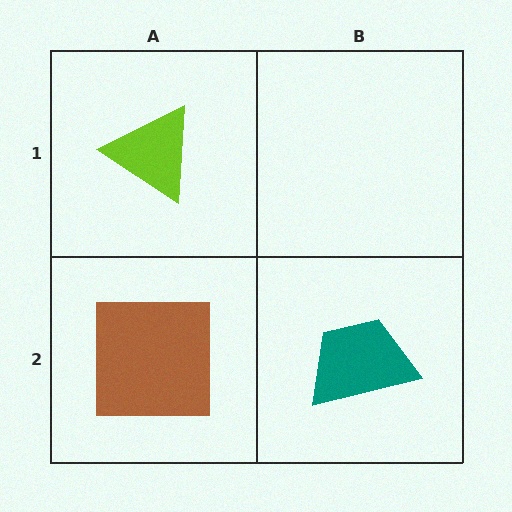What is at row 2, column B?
A teal trapezoid.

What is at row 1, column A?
A lime triangle.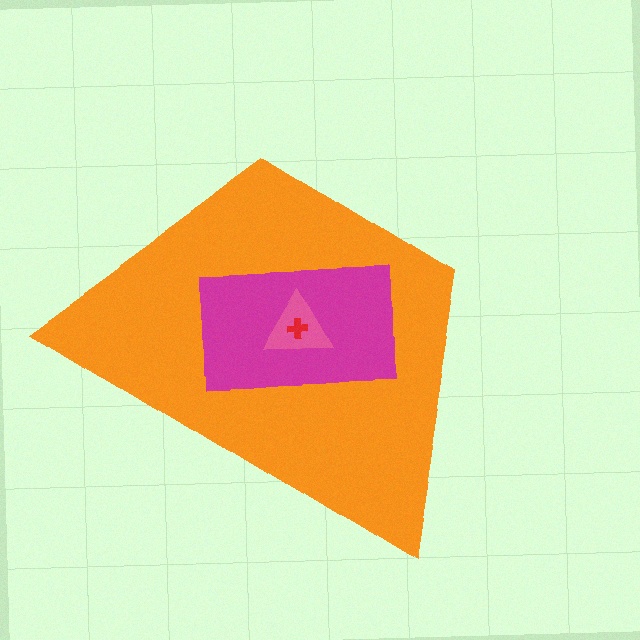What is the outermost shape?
The orange trapezoid.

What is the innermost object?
The red cross.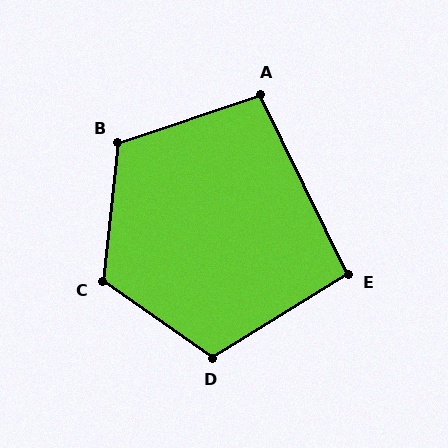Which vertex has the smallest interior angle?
E, at approximately 95 degrees.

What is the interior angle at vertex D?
Approximately 114 degrees (obtuse).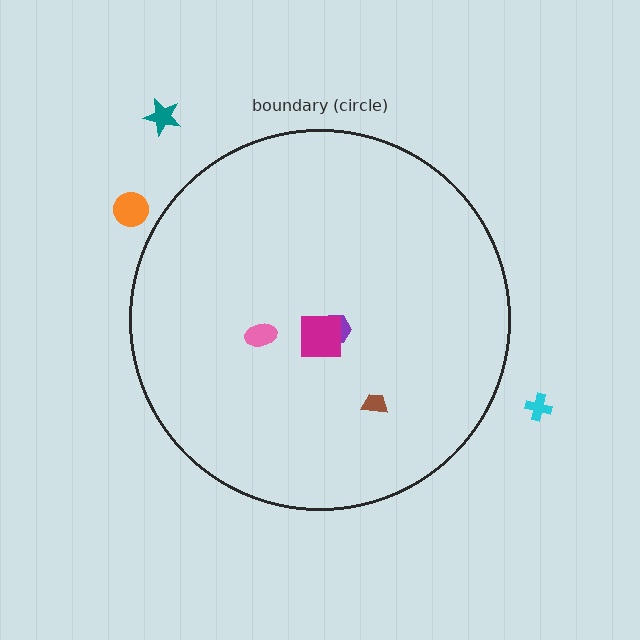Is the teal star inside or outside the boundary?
Outside.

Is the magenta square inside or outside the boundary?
Inside.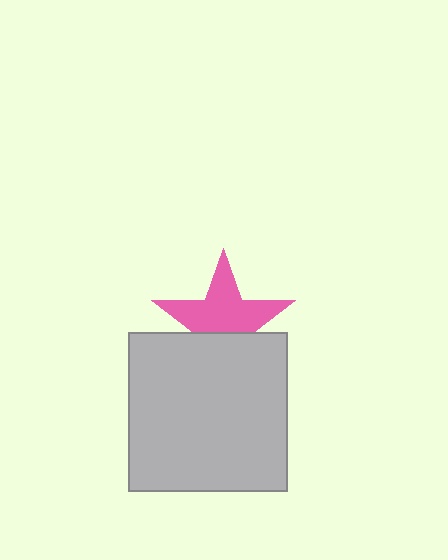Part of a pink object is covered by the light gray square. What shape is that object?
It is a star.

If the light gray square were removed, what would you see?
You would see the complete pink star.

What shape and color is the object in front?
The object in front is a light gray square.